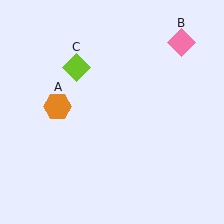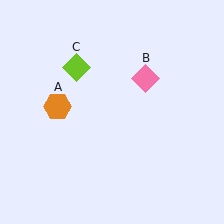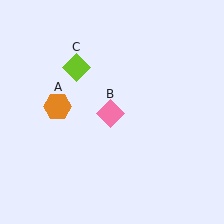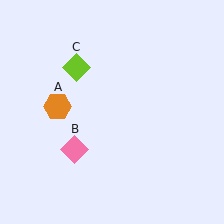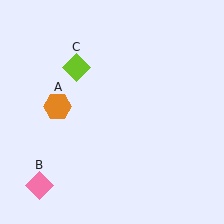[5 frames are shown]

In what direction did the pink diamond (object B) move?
The pink diamond (object B) moved down and to the left.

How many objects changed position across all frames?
1 object changed position: pink diamond (object B).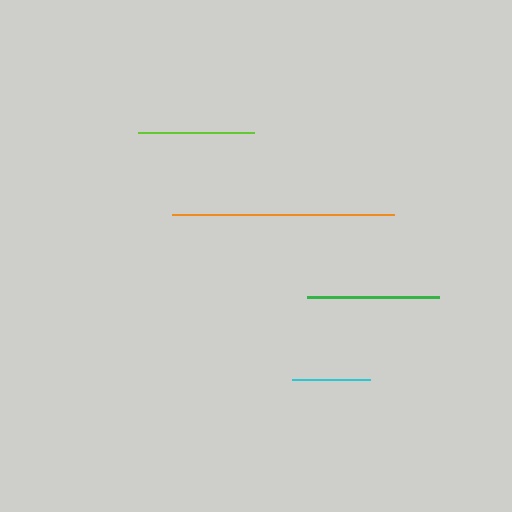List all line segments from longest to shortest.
From longest to shortest: orange, green, lime, cyan.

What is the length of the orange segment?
The orange segment is approximately 222 pixels long.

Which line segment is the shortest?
The cyan line is the shortest at approximately 78 pixels.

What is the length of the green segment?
The green segment is approximately 132 pixels long.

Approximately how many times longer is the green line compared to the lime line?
The green line is approximately 1.1 times the length of the lime line.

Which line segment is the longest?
The orange line is the longest at approximately 222 pixels.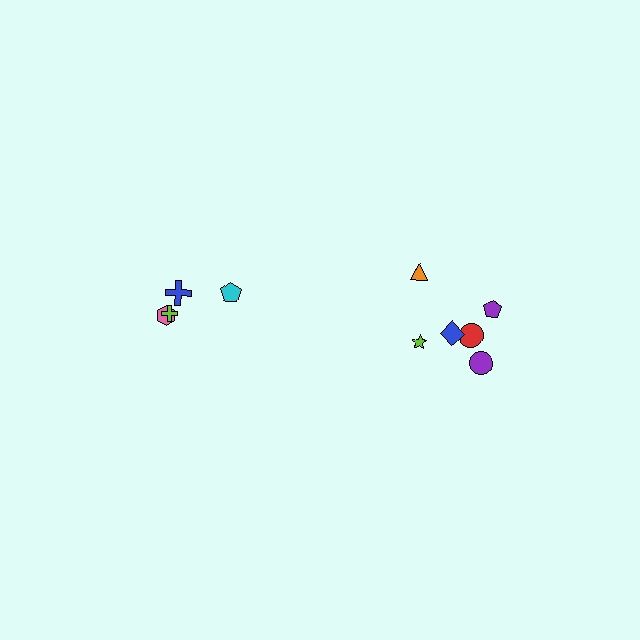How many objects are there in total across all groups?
There are 10 objects.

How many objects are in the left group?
There are 4 objects.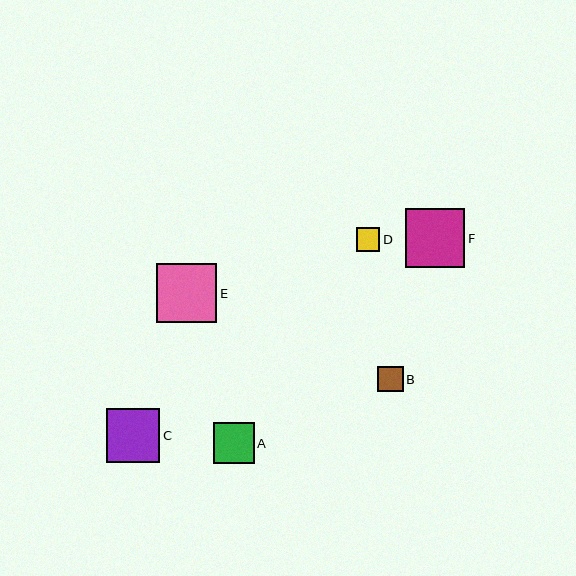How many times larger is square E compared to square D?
Square E is approximately 2.5 times the size of square D.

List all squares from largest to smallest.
From largest to smallest: E, F, C, A, B, D.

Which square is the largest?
Square E is the largest with a size of approximately 60 pixels.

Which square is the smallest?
Square D is the smallest with a size of approximately 24 pixels.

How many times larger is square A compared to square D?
Square A is approximately 1.7 times the size of square D.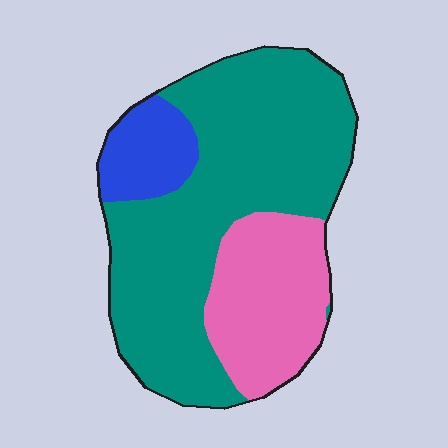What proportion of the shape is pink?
Pink takes up between a sixth and a third of the shape.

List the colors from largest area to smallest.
From largest to smallest: teal, pink, blue.